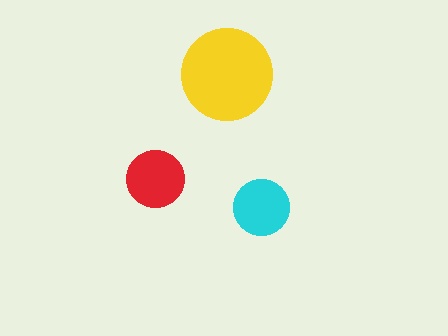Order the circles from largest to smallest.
the yellow one, the red one, the cyan one.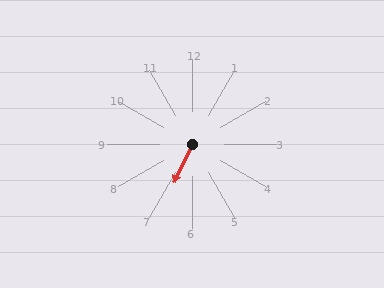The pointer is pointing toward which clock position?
Roughly 7 o'clock.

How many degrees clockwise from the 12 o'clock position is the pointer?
Approximately 206 degrees.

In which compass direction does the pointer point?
Southwest.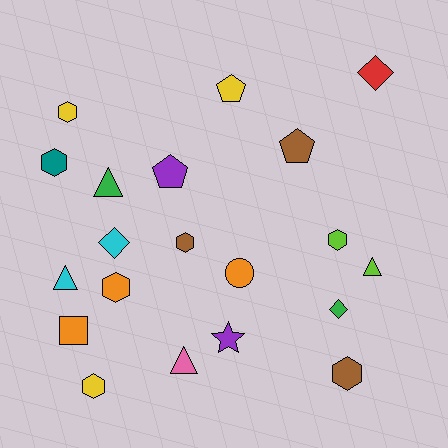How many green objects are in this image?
There are 2 green objects.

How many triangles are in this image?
There are 4 triangles.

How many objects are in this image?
There are 20 objects.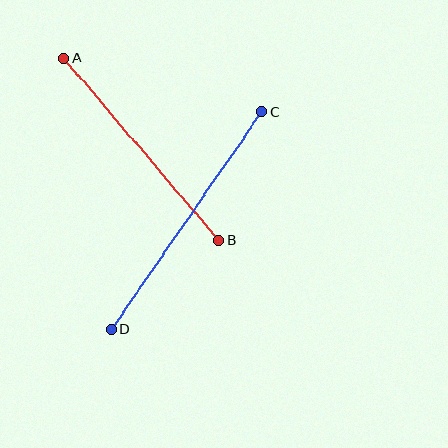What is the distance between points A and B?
The distance is approximately 239 pixels.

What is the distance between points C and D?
The distance is approximately 264 pixels.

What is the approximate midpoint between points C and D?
The midpoint is at approximately (186, 221) pixels.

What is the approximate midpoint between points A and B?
The midpoint is at approximately (141, 149) pixels.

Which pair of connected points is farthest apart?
Points C and D are farthest apart.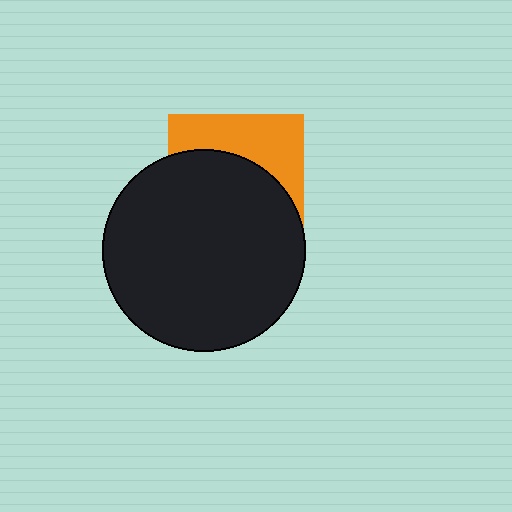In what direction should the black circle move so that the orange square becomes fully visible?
The black circle should move down. That is the shortest direction to clear the overlap and leave the orange square fully visible.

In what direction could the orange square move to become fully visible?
The orange square could move up. That would shift it out from behind the black circle entirely.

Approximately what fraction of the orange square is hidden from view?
Roughly 63% of the orange square is hidden behind the black circle.